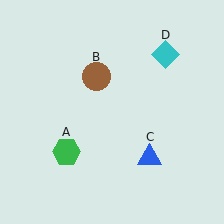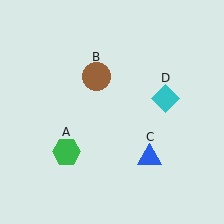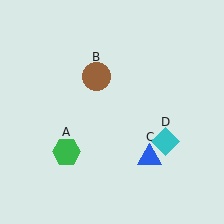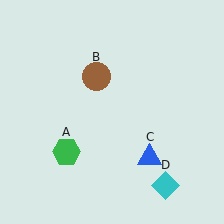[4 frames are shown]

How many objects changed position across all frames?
1 object changed position: cyan diamond (object D).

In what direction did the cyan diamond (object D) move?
The cyan diamond (object D) moved down.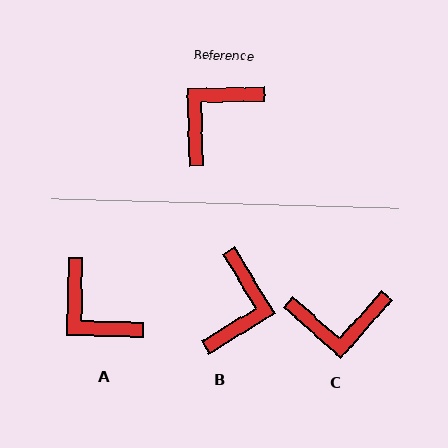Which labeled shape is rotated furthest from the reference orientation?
B, about 150 degrees away.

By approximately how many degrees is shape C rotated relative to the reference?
Approximately 137 degrees counter-clockwise.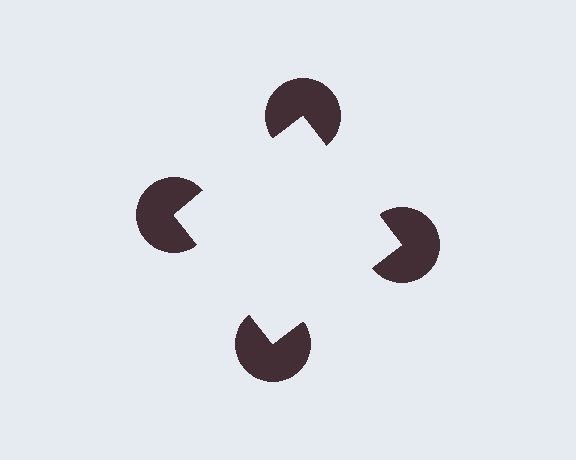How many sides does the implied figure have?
4 sides.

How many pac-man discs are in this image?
There are 4 — one at each vertex of the illusory square.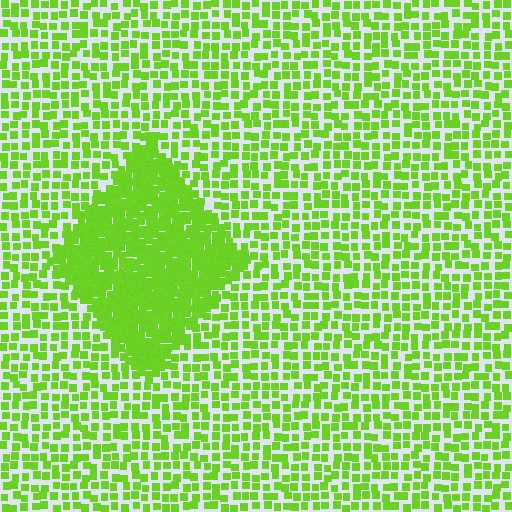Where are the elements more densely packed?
The elements are more densely packed inside the diamond boundary.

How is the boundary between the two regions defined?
The boundary is defined by a change in element density (approximately 2.3x ratio). All elements are the same color, size, and shape.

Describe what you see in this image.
The image contains small lime elements arranged at two different densities. A diamond-shaped region is visible where the elements are more densely packed than the surrounding area.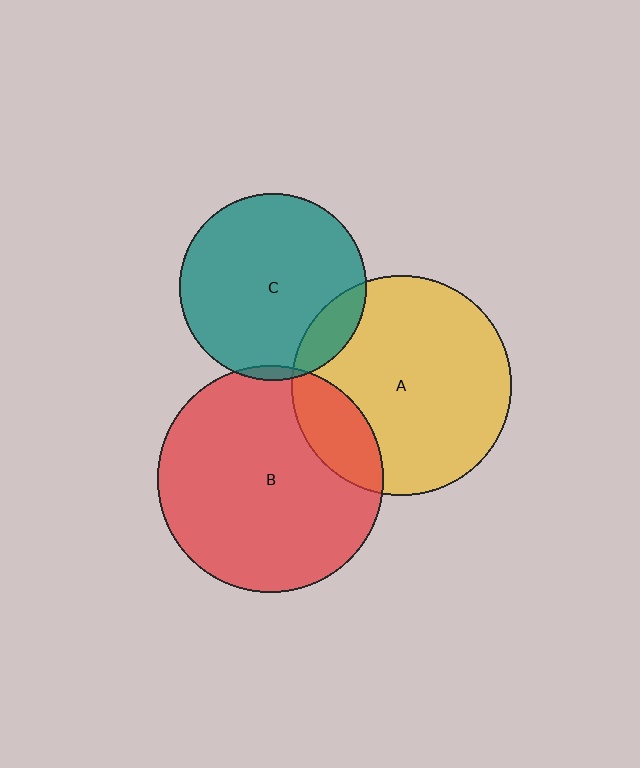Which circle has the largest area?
Circle B (red).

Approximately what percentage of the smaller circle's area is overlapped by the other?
Approximately 15%.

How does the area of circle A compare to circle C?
Approximately 1.4 times.